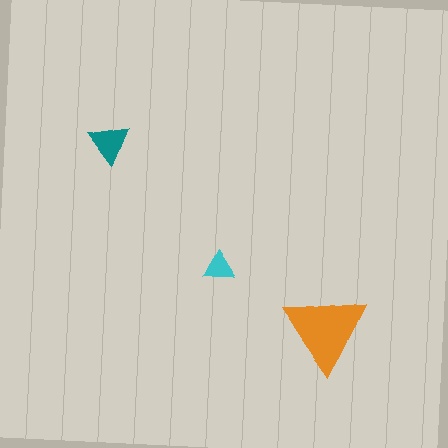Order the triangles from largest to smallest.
the orange one, the teal one, the cyan one.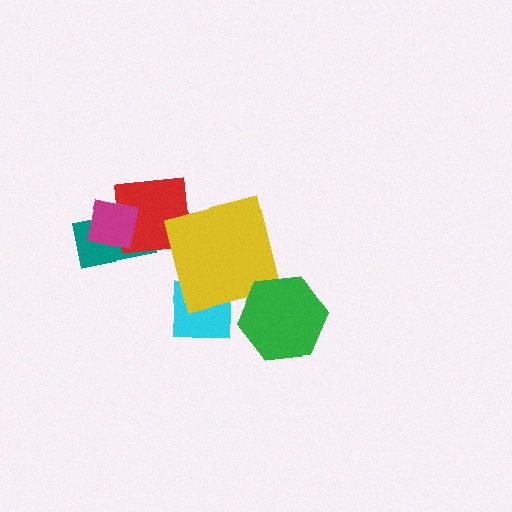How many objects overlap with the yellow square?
2 objects overlap with the yellow square.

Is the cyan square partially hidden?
Yes, it is partially covered by another shape.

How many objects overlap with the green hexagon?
0 objects overlap with the green hexagon.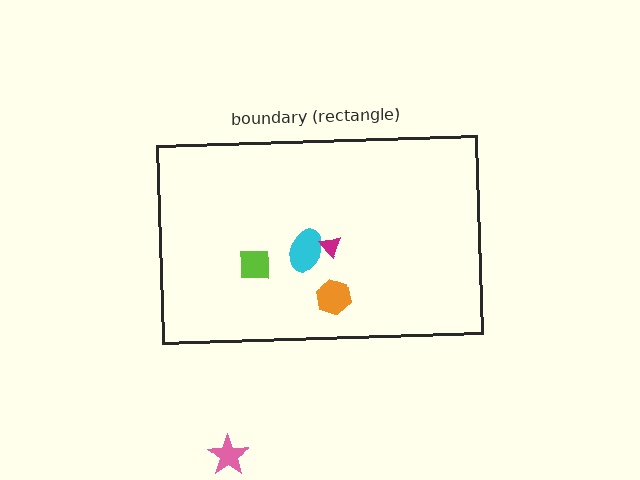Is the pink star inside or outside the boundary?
Outside.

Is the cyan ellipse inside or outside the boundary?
Inside.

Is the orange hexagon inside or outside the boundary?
Inside.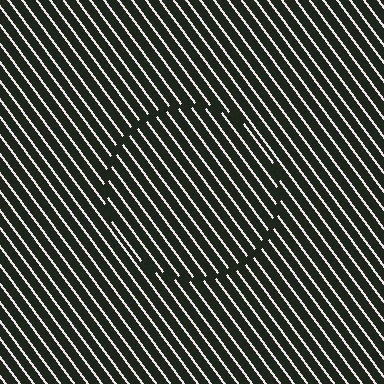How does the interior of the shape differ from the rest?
The interior of the shape contains the same grating, shifted by half a period — the contour is defined by the phase discontinuity where line-ends from the inner and outer gratings abut.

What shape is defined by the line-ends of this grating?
An illusory circle. The interior of the shape contains the same grating, shifted by half a period — the contour is defined by the phase discontinuity where line-ends from the inner and outer gratings abut.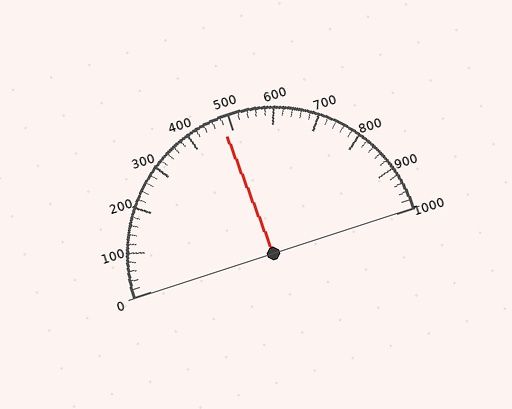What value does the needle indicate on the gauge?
The needle indicates approximately 480.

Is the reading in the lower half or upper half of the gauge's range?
The reading is in the lower half of the range (0 to 1000).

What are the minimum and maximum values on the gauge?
The gauge ranges from 0 to 1000.